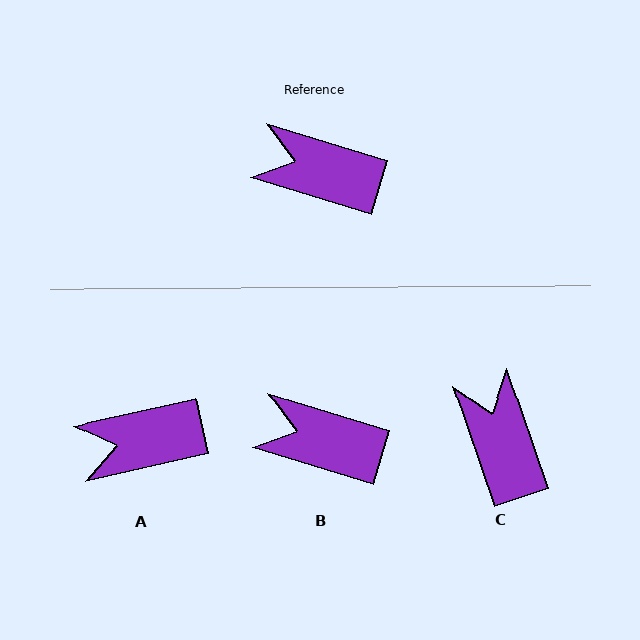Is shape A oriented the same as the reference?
No, it is off by about 30 degrees.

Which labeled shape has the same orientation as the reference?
B.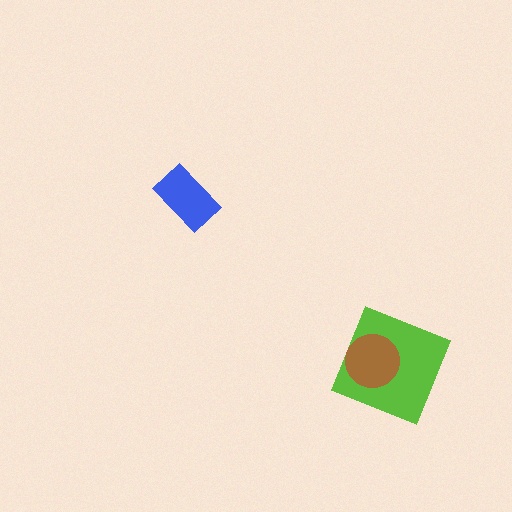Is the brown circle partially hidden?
No, no other shape covers it.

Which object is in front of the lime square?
The brown circle is in front of the lime square.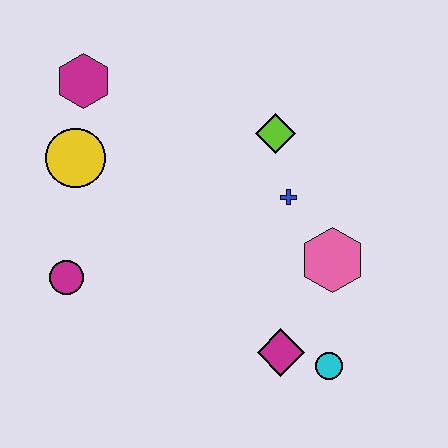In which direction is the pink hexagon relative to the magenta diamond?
The pink hexagon is above the magenta diamond.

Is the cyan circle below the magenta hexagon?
Yes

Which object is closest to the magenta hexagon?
The yellow circle is closest to the magenta hexagon.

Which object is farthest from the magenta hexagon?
The cyan circle is farthest from the magenta hexagon.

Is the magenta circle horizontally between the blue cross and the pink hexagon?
No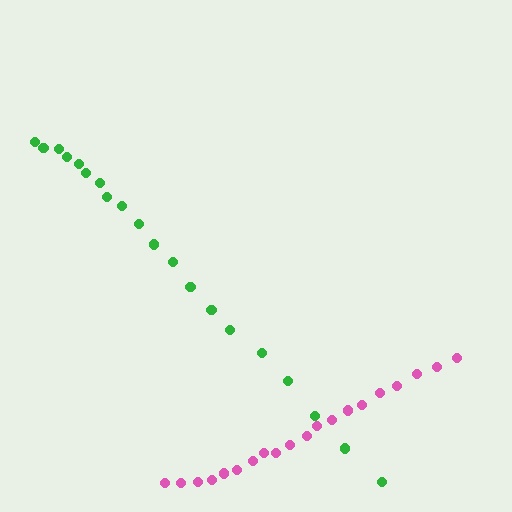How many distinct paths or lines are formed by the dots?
There are 2 distinct paths.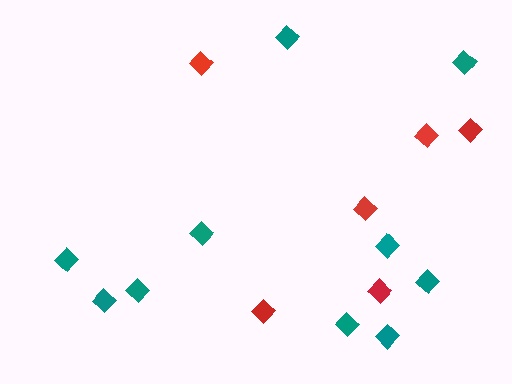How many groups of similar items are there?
There are 2 groups: one group of teal diamonds (10) and one group of red diamonds (6).